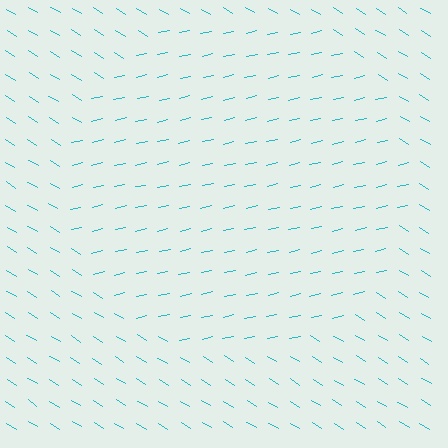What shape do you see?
I see a circle.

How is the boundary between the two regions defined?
The boundary is defined purely by a change in line orientation (approximately 45 degrees difference). All lines are the same color and thickness.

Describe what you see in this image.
The image is filled with small cyan line segments. A circle region in the image has lines oriented differently from the surrounding lines, creating a visible texture boundary.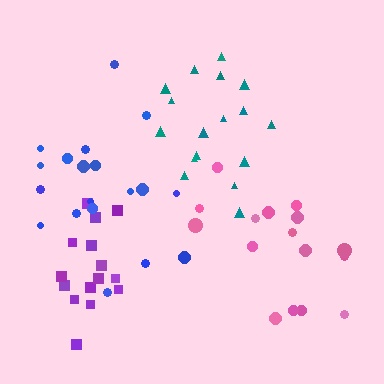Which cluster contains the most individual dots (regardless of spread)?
Blue (19).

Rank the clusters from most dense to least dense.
teal, purple, blue, pink.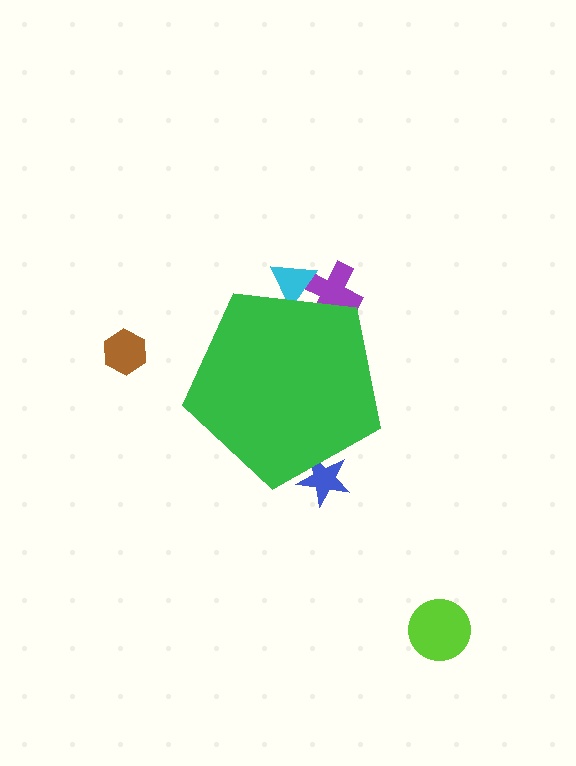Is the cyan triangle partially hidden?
Yes, the cyan triangle is partially hidden behind the green pentagon.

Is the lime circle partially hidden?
No, the lime circle is fully visible.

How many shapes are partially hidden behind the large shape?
3 shapes are partially hidden.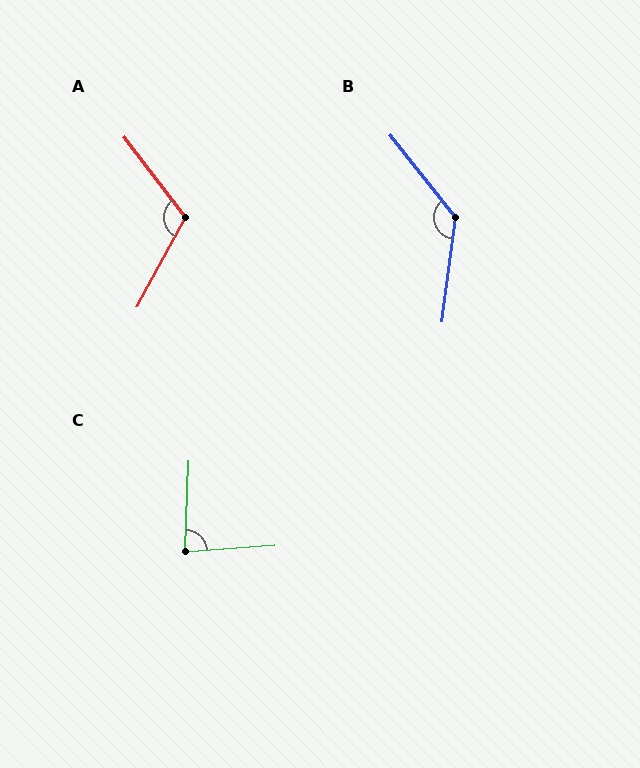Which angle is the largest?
B, at approximately 134 degrees.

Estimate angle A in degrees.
Approximately 114 degrees.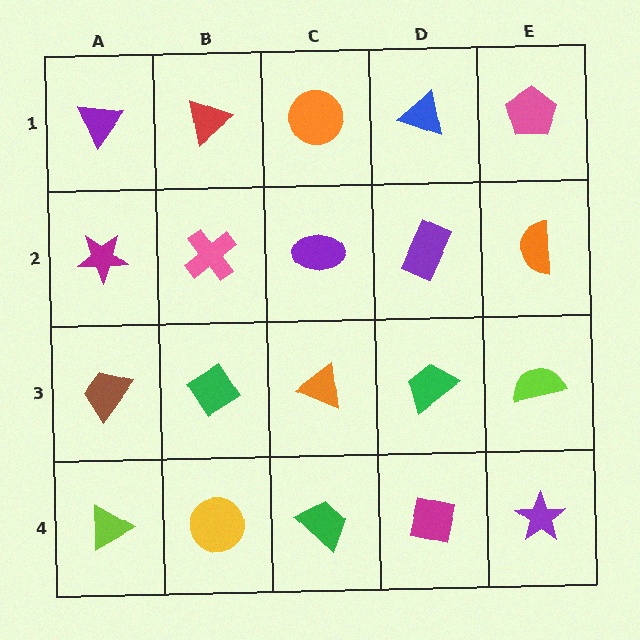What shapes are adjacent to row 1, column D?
A purple rectangle (row 2, column D), an orange circle (row 1, column C), a pink pentagon (row 1, column E).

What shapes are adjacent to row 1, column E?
An orange semicircle (row 2, column E), a blue triangle (row 1, column D).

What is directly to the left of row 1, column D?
An orange circle.